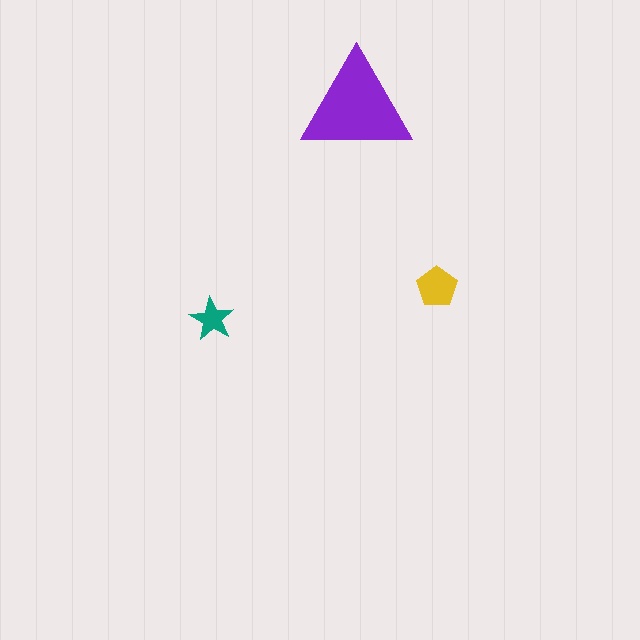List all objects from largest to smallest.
The purple triangle, the yellow pentagon, the teal star.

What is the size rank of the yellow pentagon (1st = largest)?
2nd.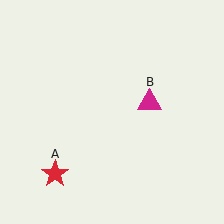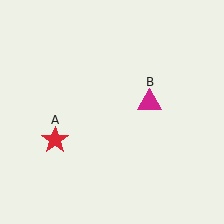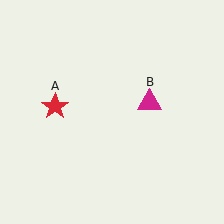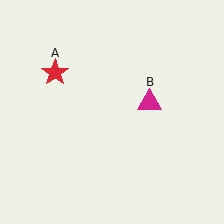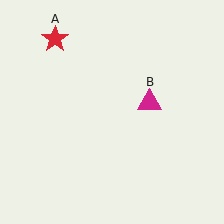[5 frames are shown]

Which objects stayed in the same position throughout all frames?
Magenta triangle (object B) remained stationary.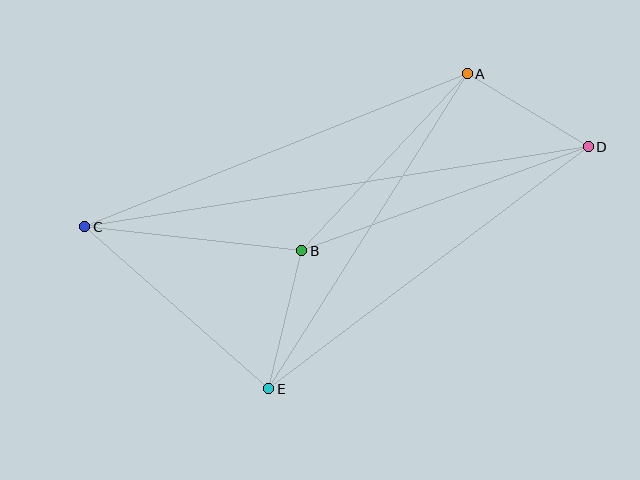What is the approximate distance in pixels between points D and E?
The distance between D and E is approximately 401 pixels.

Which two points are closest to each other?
Points A and D are closest to each other.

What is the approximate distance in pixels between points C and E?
The distance between C and E is approximately 245 pixels.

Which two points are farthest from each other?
Points C and D are farthest from each other.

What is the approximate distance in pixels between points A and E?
The distance between A and E is approximately 372 pixels.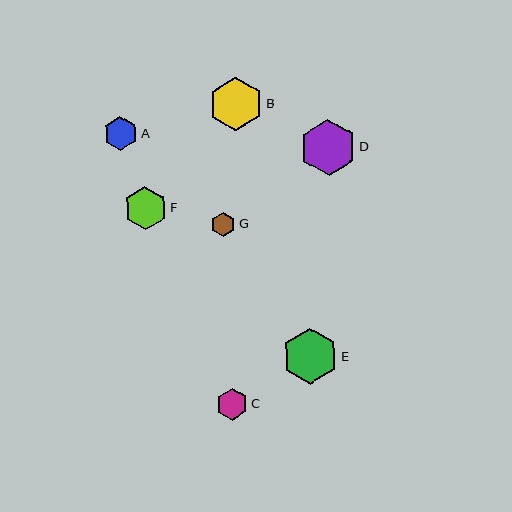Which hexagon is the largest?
Hexagon D is the largest with a size of approximately 56 pixels.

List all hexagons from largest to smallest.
From largest to smallest: D, E, B, F, A, C, G.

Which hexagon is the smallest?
Hexagon G is the smallest with a size of approximately 25 pixels.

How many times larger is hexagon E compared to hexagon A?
Hexagon E is approximately 1.6 times the size of hexagon A.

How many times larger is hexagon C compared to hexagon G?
Hexagon C is approximately 1.3 times the size of hexagon G.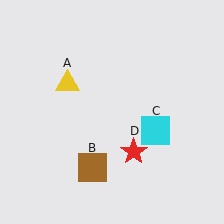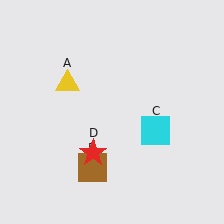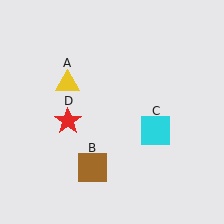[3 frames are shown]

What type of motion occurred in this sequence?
The red star (object D) rotated clockwise around the center of the scene.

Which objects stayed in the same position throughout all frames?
Yellow triangle (object A) and brown square (object B) and cyan square (object C) remained stationary.